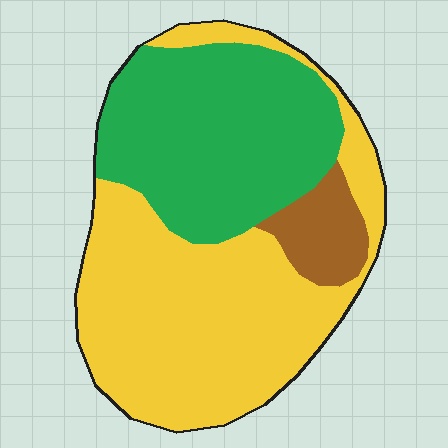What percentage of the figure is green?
Green takes up between a third and a half of the figure.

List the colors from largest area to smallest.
From largest to smallest: yellow, green, brown.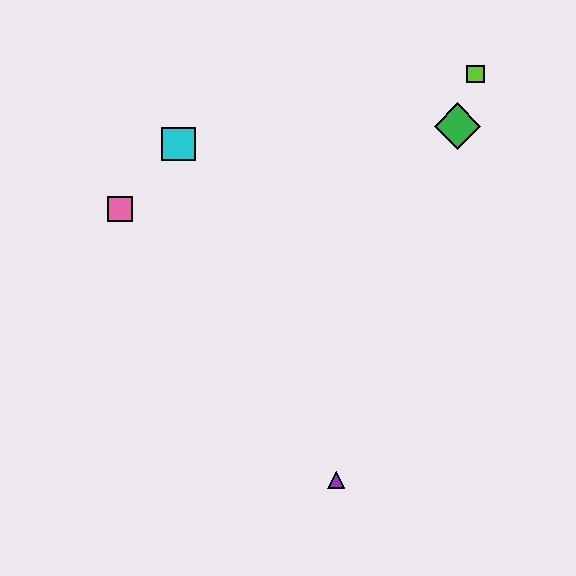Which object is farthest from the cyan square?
The purple triangle is farthest from the cyan square.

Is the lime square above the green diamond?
Yes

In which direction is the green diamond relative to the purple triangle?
The green diamond is above the purple triangle.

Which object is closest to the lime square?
The green diamond is closest to the lime square.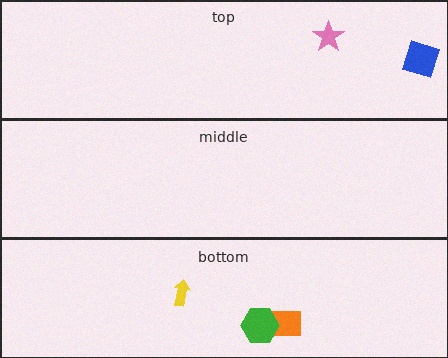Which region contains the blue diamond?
The top region.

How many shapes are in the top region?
2.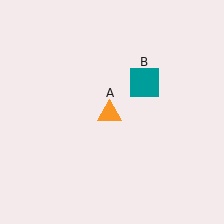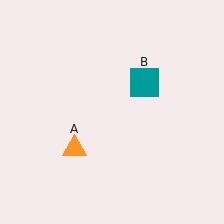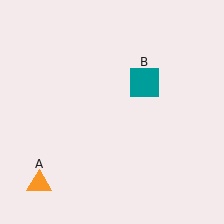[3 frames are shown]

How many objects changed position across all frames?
1 object changed position: orange triangle (object A).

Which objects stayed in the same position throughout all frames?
Teal square (object B) remained stationary.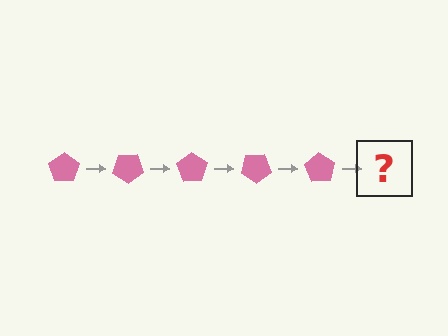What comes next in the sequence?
The next element should be a pink pentagon rotated 175 degrees.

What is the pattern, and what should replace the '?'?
The pattern is that the pentagon rotates 35 degrees each step. The '?' should be a pink pentagon rotated 175 degrees.